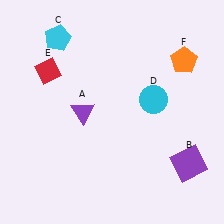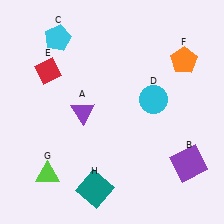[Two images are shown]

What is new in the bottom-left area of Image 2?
A teal square (H) was added in the bottom-left area of Image 2.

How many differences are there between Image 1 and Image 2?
There are 2 differences between the two images.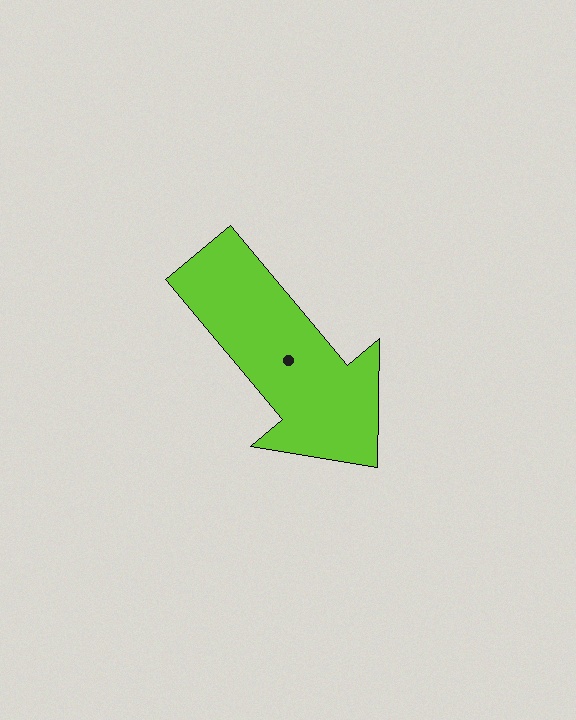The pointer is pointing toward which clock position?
Roughly 5 o'clock.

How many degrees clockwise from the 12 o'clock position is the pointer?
Approximately 140 degrees.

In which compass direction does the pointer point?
Southeast.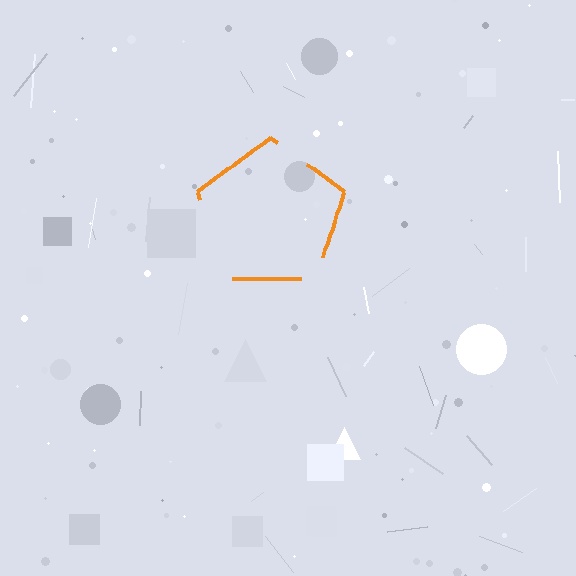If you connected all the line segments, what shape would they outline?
They would outline a pentagon.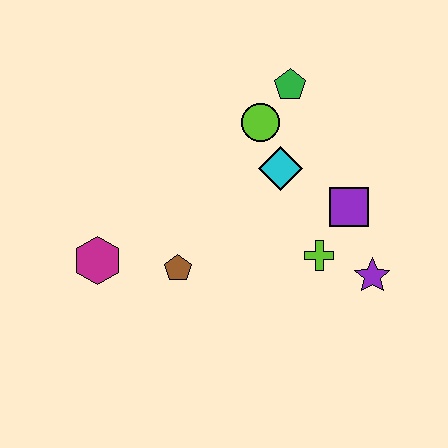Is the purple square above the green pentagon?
No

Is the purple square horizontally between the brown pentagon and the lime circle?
No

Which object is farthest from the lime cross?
The magenta hexagon is farthest from the lime cross.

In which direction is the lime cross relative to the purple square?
The lime cross is below the purple square.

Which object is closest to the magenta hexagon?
The brown pentagon is closest to the magenta hexagon.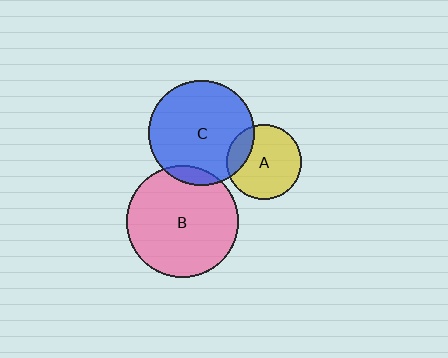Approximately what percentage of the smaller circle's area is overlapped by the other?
Approximately 10%.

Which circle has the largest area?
Circle B (pink).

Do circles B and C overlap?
Yes.